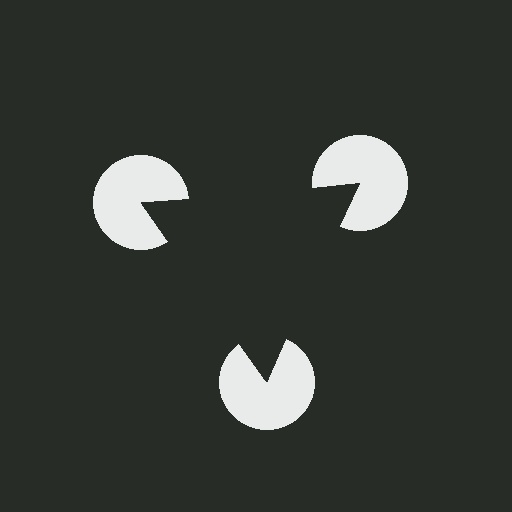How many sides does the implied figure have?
3 sides.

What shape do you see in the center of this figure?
An illusory triangle — its edges are inferred from the aligned wedge cuts in the pac-man discs, not physically drawn.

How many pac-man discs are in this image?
There are 3 — one at each vertex of the illusory triangle.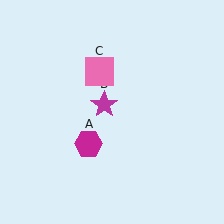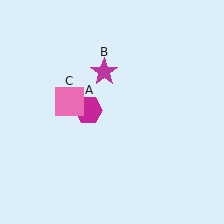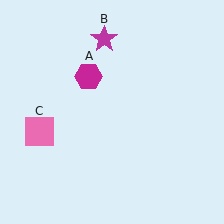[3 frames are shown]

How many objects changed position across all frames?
3 objects changed position: magenta hexagon (object A), magenta star (object B), pink square (object C).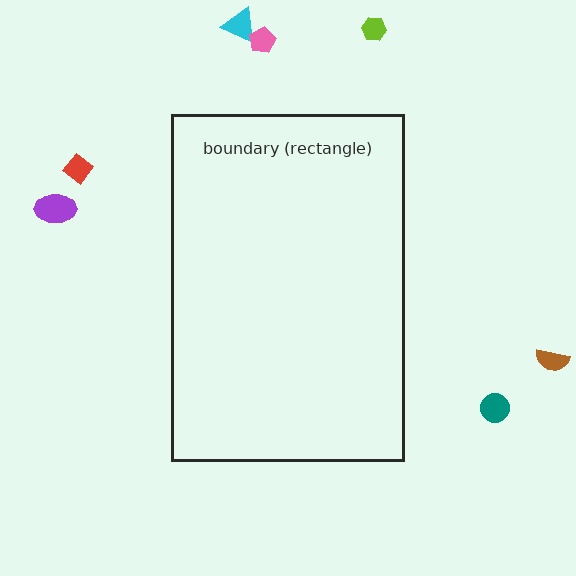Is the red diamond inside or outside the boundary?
Outside.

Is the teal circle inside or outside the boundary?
Outside.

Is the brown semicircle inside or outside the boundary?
Outside.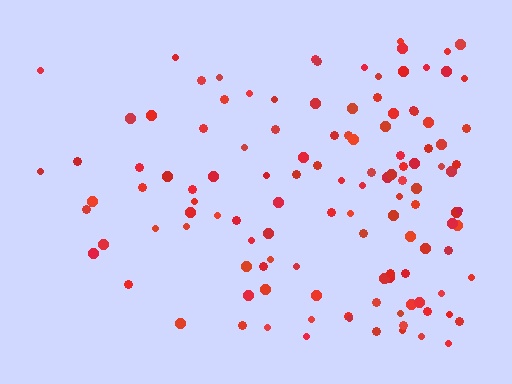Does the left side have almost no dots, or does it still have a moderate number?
Still a moderate number, just noticeably fewer than the right.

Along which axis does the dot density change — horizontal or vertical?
Horizontal.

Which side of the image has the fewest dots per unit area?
The left.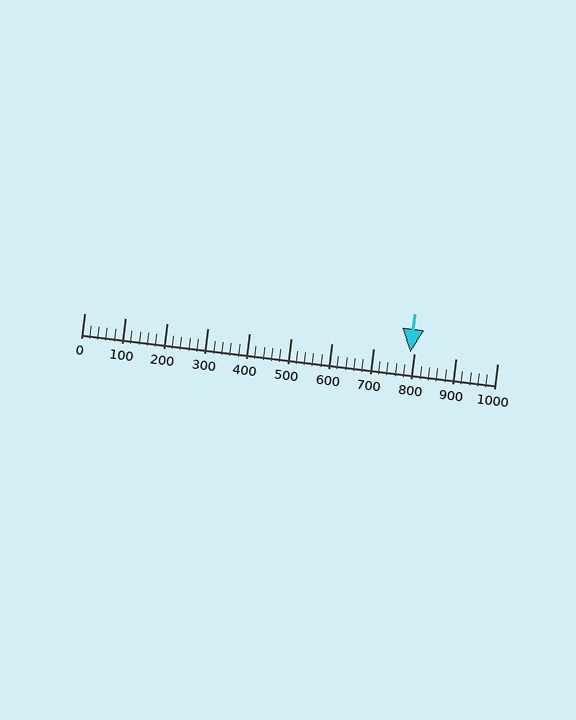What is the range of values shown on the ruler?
The ruler shows values from 0 to 1000.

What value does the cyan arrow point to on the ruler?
The cyan arrow points to approximately 789.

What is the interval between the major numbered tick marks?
The major tick marks are spaced 100 units apart.